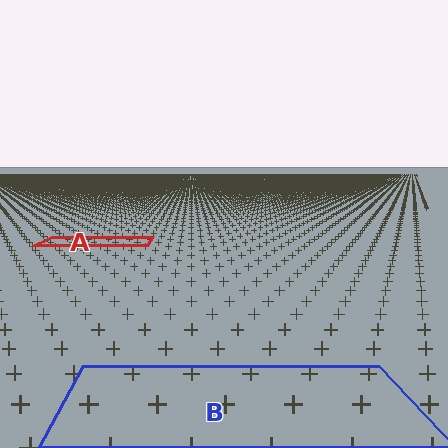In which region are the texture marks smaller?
The texture marks are smaller in region A, because it is farther away.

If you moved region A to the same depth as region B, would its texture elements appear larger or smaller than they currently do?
They would appear larger. At a closer depth, the same texture elements are projected at a bigger on-screen size.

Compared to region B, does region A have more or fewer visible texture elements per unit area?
Region A has more texture elements per unit area — they are packed more densely because it is farther away.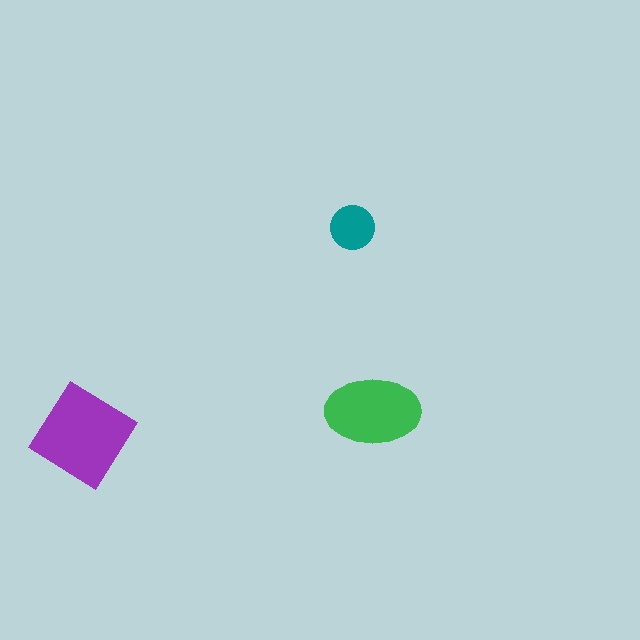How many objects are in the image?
There are 3 objects in the image.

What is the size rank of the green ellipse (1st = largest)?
2nd.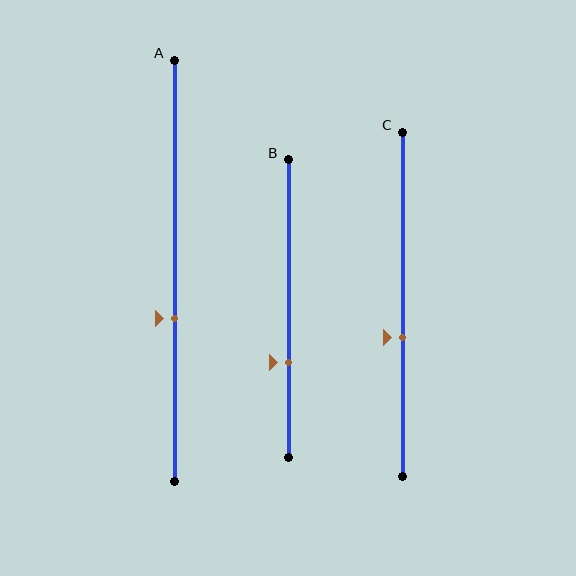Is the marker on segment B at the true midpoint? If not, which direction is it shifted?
No, the marker on segment B is shifted downward by about 18% of the segment length.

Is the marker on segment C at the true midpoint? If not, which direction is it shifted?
No, the marker on segment C is shifted downward by about 10% of the segment length.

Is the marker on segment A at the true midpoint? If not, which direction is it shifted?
No, the marker on segment A is shifted downward by about 11% of the segment length.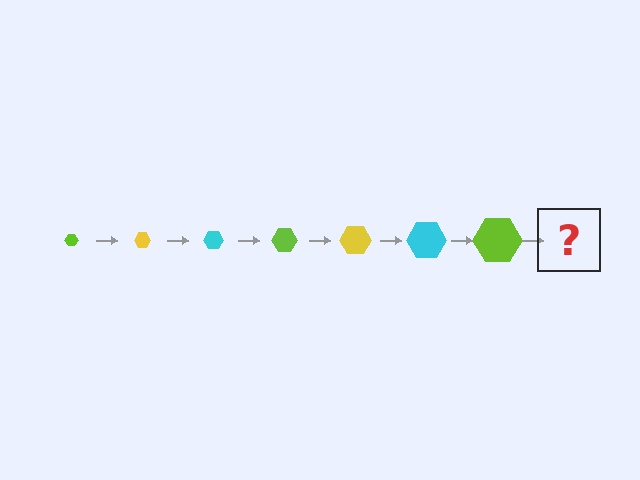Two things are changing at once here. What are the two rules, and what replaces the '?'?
The two rules are that the hexagon grows larger each step and the color cycles through lime, yellow, and cyan. The '?' should be a yellow hexagon, larger than the previous one.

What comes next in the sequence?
The next element should be a yellow hexagon, larger than the previous one.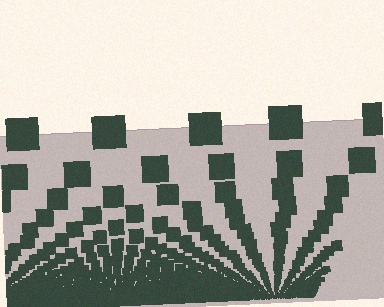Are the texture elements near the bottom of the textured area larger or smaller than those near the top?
Smaller. The gradient is inverted — elements near the bottom are smaller and denser.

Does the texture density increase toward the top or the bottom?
Density increases toward the bottom.